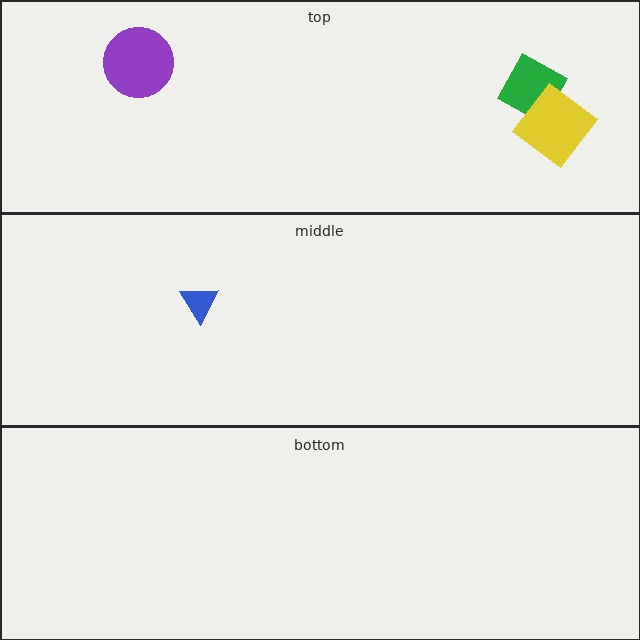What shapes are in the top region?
The green diamond, the purple circle, the yellow diamond.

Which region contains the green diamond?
The top region.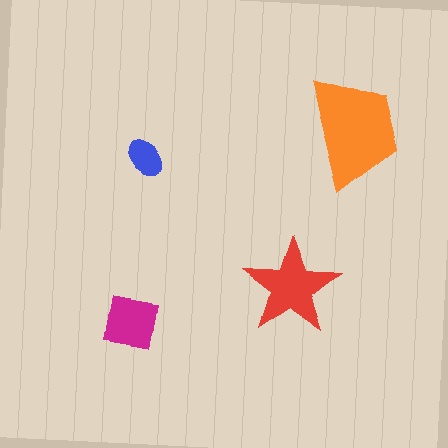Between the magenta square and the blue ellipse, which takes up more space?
The magenta square.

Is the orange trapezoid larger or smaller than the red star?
Larger.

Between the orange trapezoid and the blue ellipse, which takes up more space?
The orange trapezoid.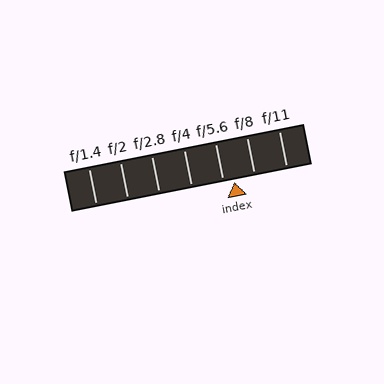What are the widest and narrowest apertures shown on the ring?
The widest aperture shown is f/1.4 and the narrowest is f/11.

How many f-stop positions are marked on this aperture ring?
There are 7 f-stop positions marked.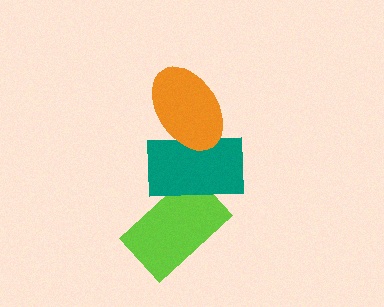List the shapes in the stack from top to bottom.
From top to bottom: the orange ellipse, the teal rectangle, the lime rectangle.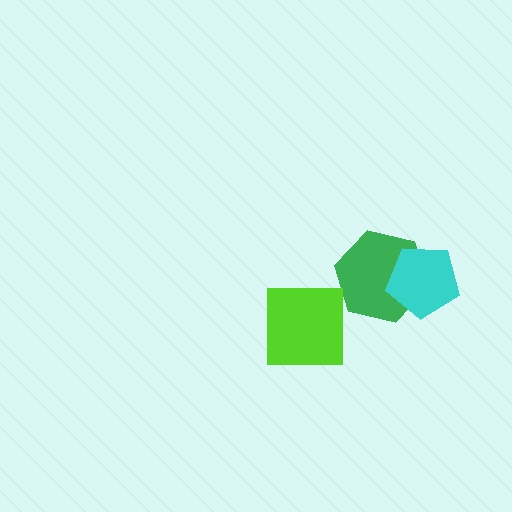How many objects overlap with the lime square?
0 objects overlap with the lime square.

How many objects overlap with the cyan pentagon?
1 object overlaps with the cyan pentagon.